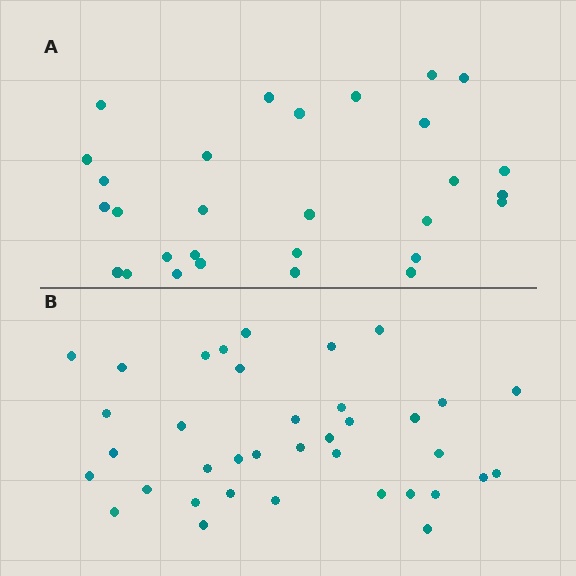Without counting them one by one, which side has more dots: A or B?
Region B (the bottom region) has more dots.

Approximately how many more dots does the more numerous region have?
Region B has roughly 8 or so more dots than region A.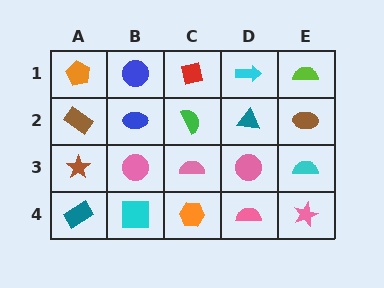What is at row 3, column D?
A pink circle.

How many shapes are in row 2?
5 shapes.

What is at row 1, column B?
A blue circle.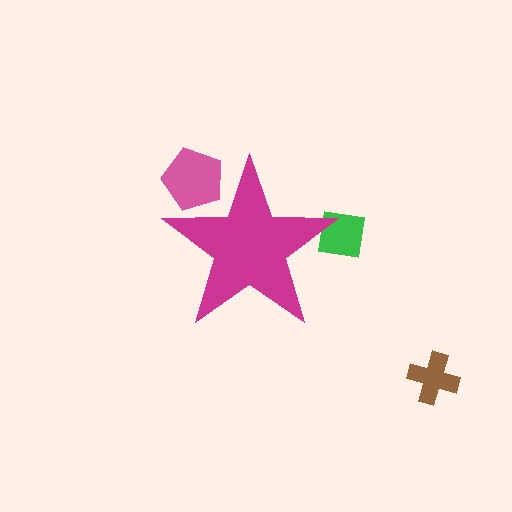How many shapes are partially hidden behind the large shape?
2 shapes are partially hidden.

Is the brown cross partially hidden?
No, the brown cross is fully visible.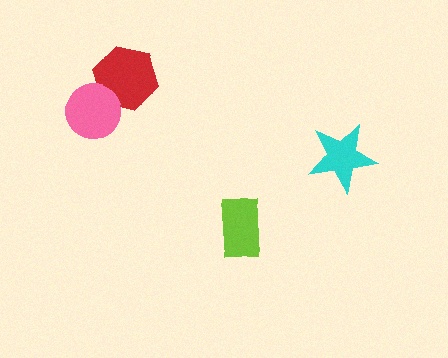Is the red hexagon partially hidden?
Yes, it is partially covered by another shape.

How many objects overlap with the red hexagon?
1 object overlaps with the red hexagon.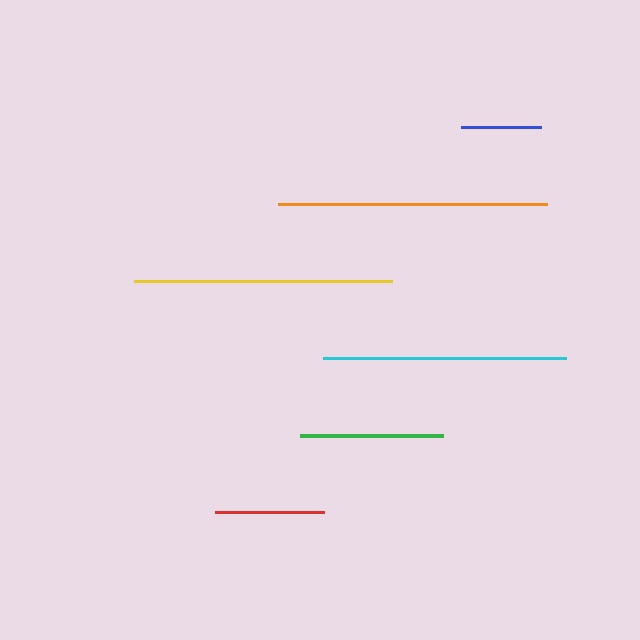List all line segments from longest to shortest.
From longest to shortest: orange, yellow, cyan, green, red, blue.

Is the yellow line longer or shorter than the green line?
The yellow line is longer than the green line.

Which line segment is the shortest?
The blue line is the shortest at approximately 80 pixels.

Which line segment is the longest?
The orange line is the longest at approximately 269 pixels.